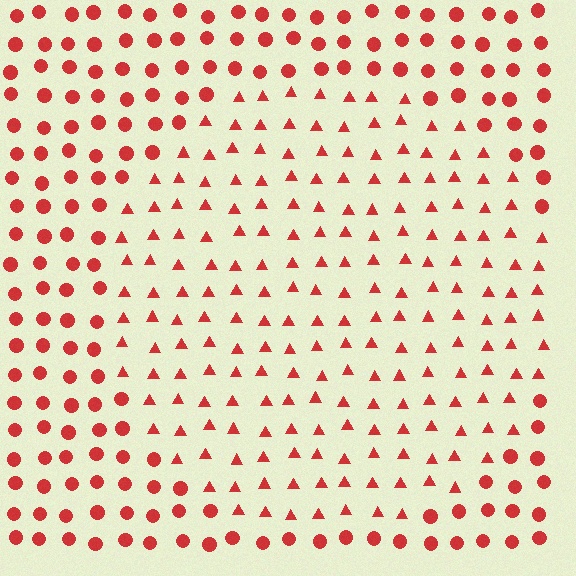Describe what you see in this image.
The image is filled with small red elements arranged in a uniform grid. A circle-shaped region contains triangles, while the surrounding area contains circles. The boundary is defined purely by the change in element shape.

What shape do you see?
I see a circle.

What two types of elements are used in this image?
The image uses triangles inside the circle region and circles outside it.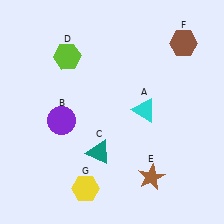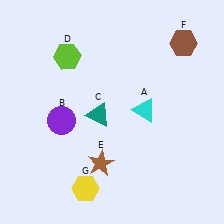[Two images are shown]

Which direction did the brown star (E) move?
The brown star (E) moved left.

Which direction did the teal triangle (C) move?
The teal triangle (C) moved up.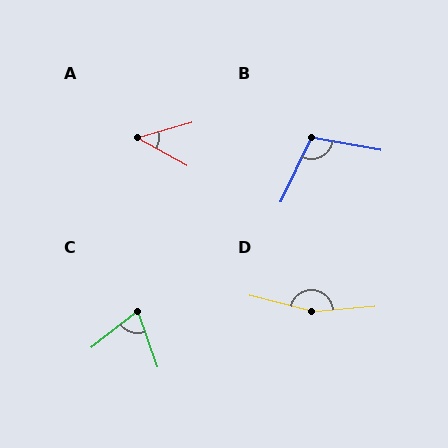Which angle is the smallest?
A, at approximately 45 degrees.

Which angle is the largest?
D, at approximately 161 degrees.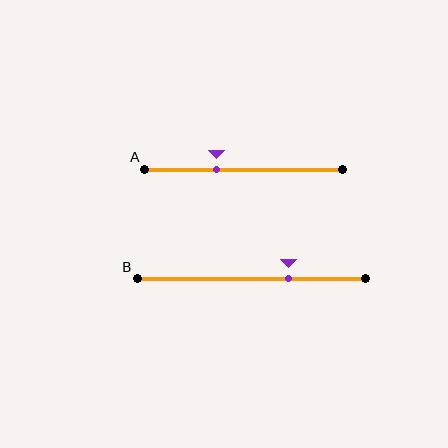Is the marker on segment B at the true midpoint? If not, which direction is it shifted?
No, the marker on segment B is shifted to the right by about 16% of the segment length.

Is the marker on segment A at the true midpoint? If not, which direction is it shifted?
No, the marker on segment A is shifted to the left by about 14% of the segment length.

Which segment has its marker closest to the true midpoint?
Segment A has its marker closest to the true midpoint.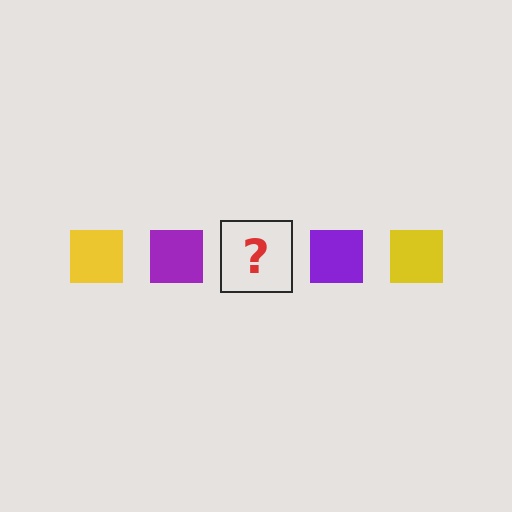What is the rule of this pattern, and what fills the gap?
The rule is that the pattern cycles through yellow, purple squares. The gap should be filled with a yellow square.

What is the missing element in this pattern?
The missing element is a yellow square.